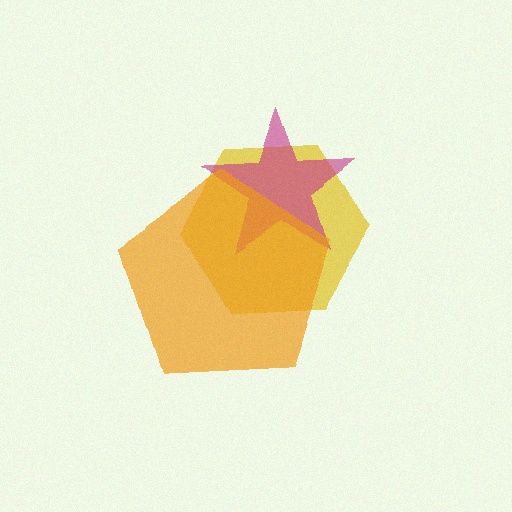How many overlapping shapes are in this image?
There are 3 overlapping shapes in the image.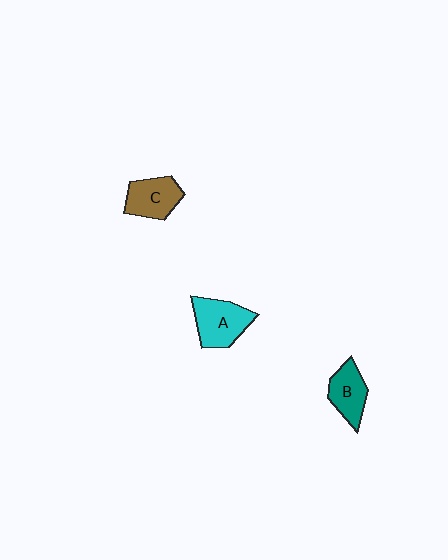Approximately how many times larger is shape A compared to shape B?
Approximately 1.3 times.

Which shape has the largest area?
Shape A (cyan).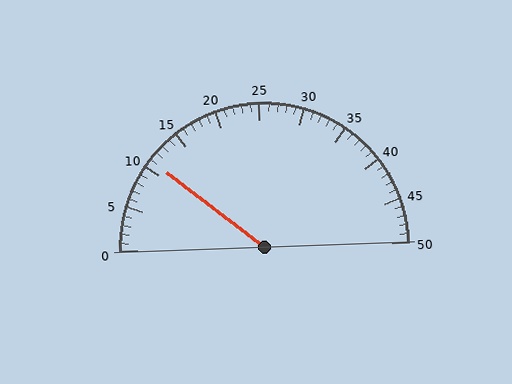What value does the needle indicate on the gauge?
The needle indicates approximately 11.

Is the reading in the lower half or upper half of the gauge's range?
The reading is in the lower half of the range (0 to 50).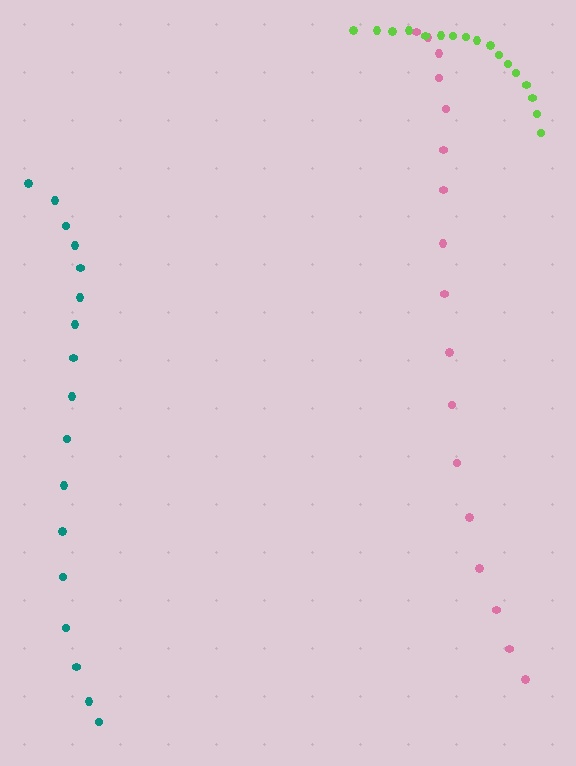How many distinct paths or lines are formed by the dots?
There are 3 distinct paths.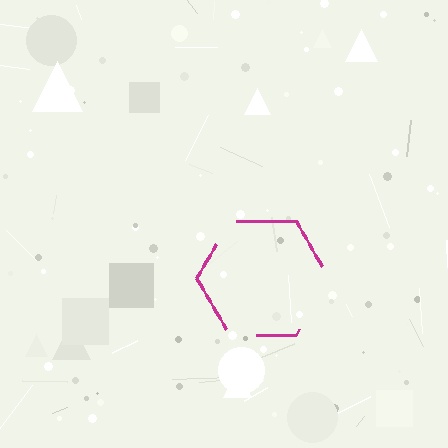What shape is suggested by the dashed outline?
The dashed outline suggests a hexagon.